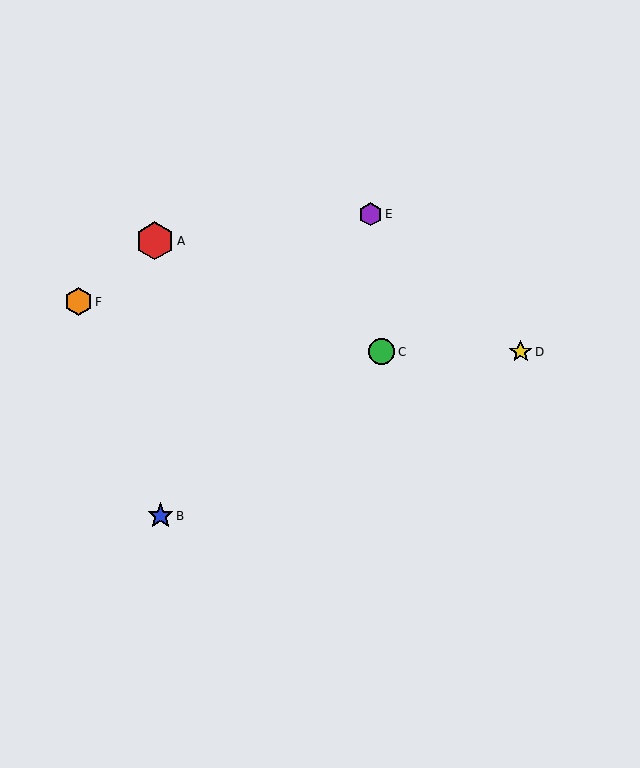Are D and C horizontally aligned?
Yes, both are at y≈352.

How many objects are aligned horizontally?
2 objects (C, D) are aligned horizontally.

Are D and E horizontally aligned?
No, D is at y≈352 and E is at y≈214.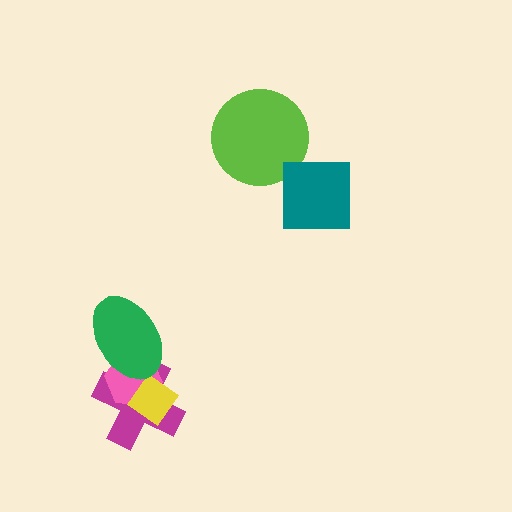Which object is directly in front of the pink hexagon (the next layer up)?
The yellow diamond is directly in front of the pink hexagon.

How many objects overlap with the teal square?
1 object overlaps with the teal square.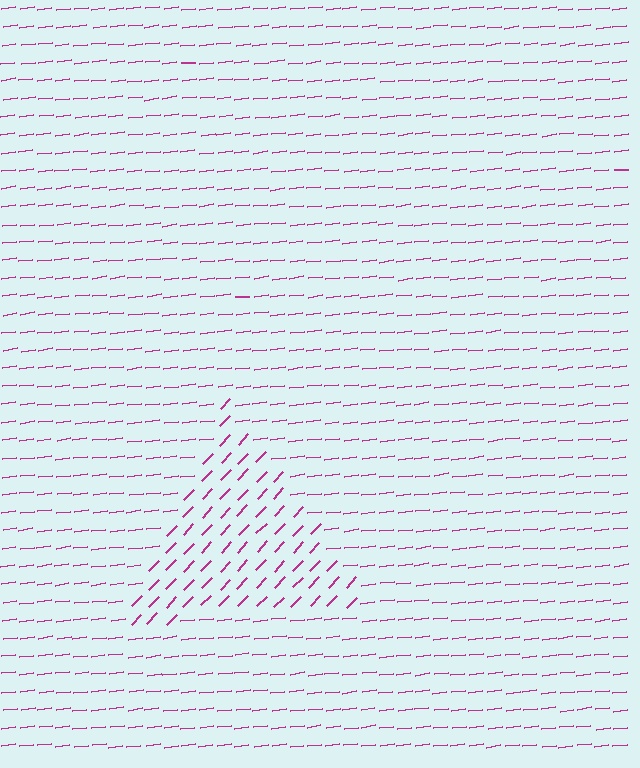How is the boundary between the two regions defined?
The boundary is defined purely by a change in line orientation (approximately 40 degrees difference). All lines are the same color and thickness.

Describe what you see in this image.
The image is filled with small magenta line segments. A triangle region in the image has lines oriented differently from the surrounding lines, creating a visible texture boundary.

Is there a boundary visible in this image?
Yes, there is a texture boundary formed by a change in line orientation.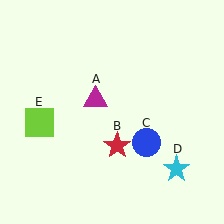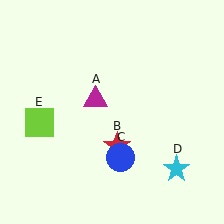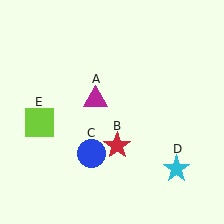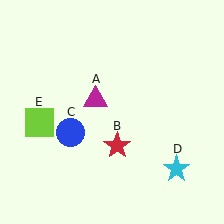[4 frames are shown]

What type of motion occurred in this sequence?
The blue circle (object C) rotated clockwise around the center of the scene.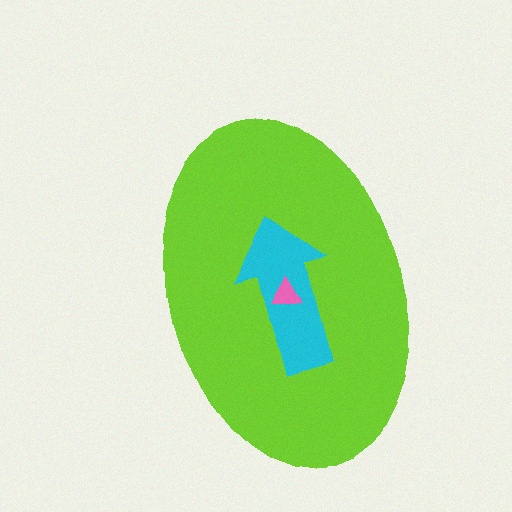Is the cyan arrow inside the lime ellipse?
Yes.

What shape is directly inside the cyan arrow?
The pink triangle.